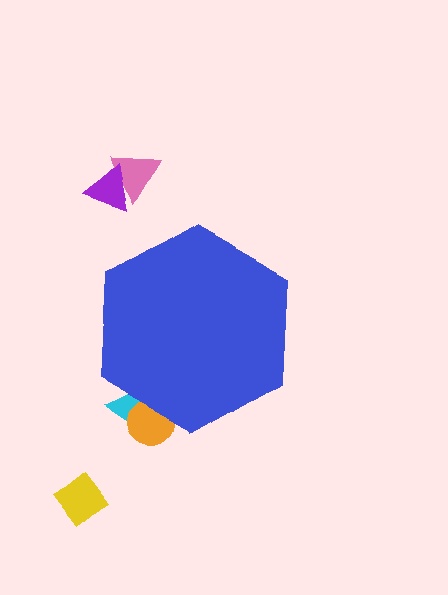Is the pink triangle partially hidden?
No, the pink triangle is fully visible.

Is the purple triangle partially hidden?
No, the purple triangle is fully visible.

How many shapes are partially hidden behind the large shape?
2 shapes are partially hidden.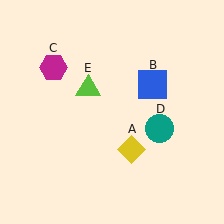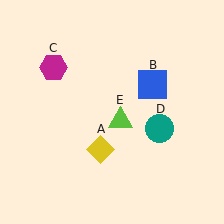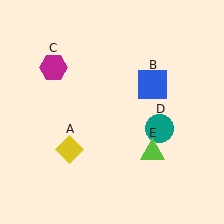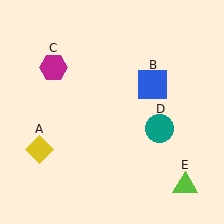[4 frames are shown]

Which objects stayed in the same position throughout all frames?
Blue square (object B) and magenta hexagon (object C) and teal circle (object D) remained stationary.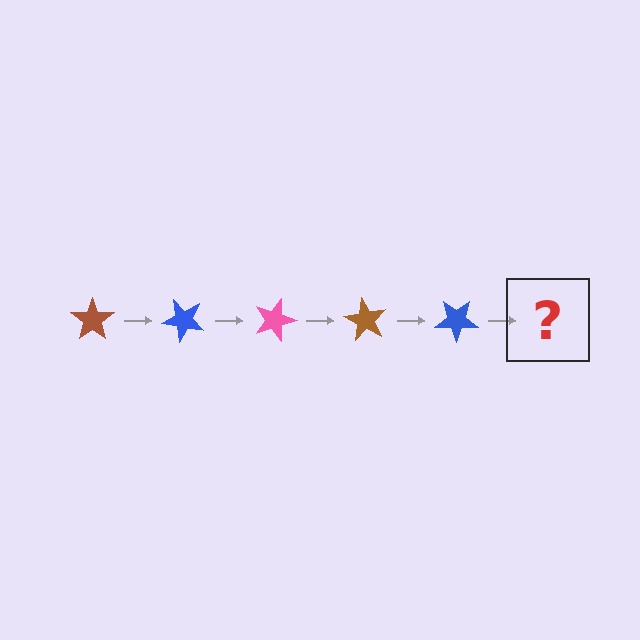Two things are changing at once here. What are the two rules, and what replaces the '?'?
The two rules are that it rotates 45 degrees each step and the color cycles through brown, blue, and pink. The '?' should be a pink star, rotated 225 degrees from the start.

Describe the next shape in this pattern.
It should be a pink star, rotated 225 degrees from the start.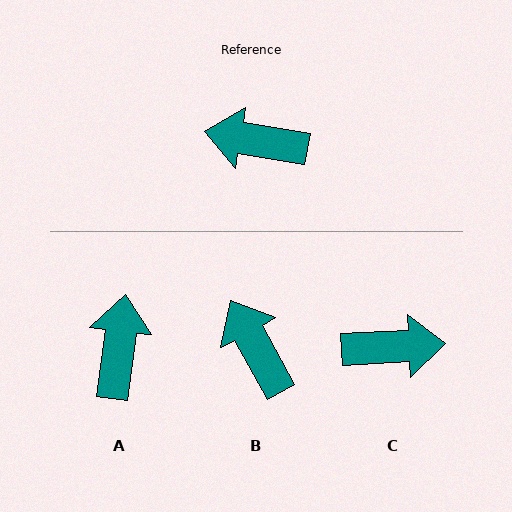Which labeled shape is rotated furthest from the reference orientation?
C, about 167 degrees away.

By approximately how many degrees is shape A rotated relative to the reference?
Approximately 87 degrees clockwise.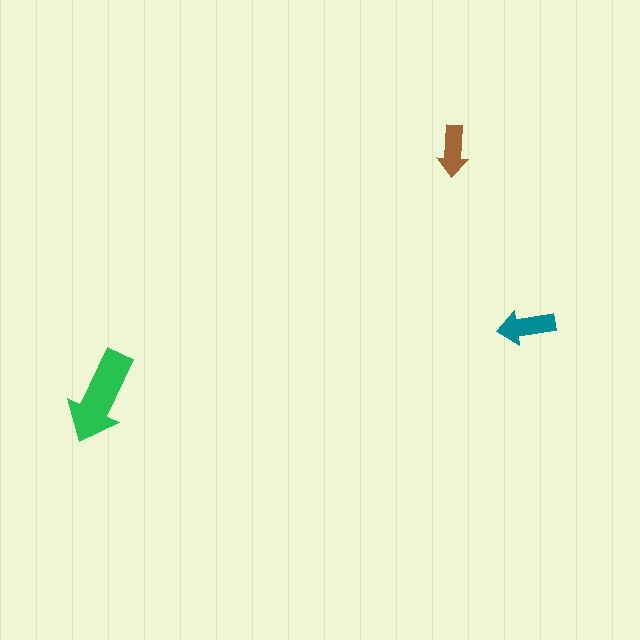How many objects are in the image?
There are 3 objects in the image.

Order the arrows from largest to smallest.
the green one, the teal one, the brown one.